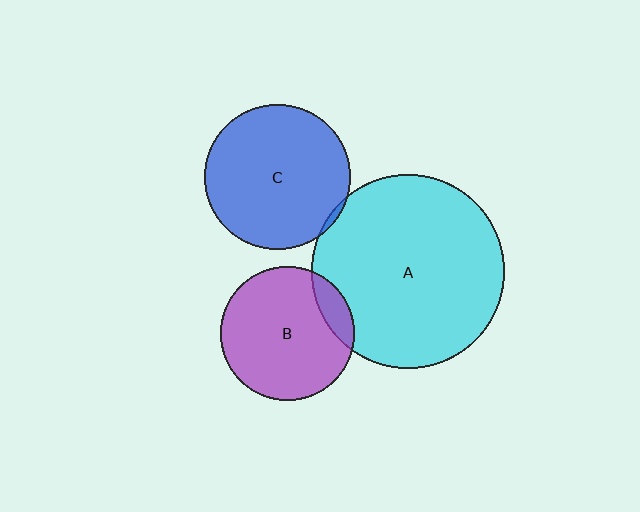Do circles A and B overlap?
Yes.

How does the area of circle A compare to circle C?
Approximately 1.8 times.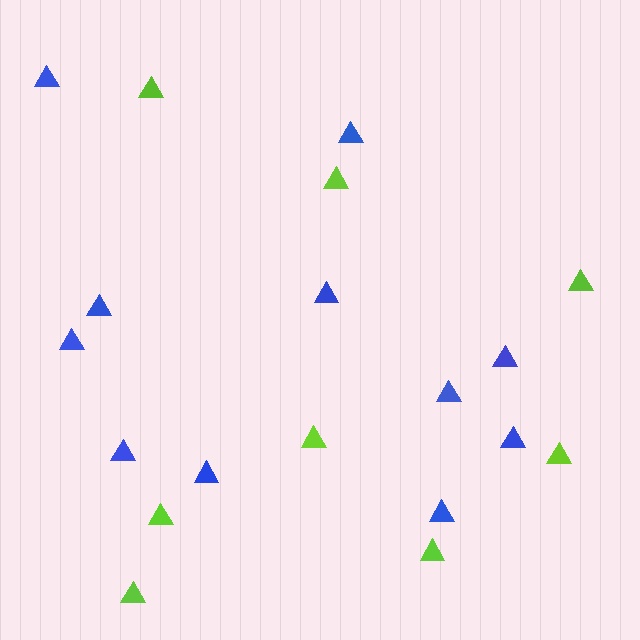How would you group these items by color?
There are 2 groups: one group of lime triangles (8) and one group of blue triangles (11).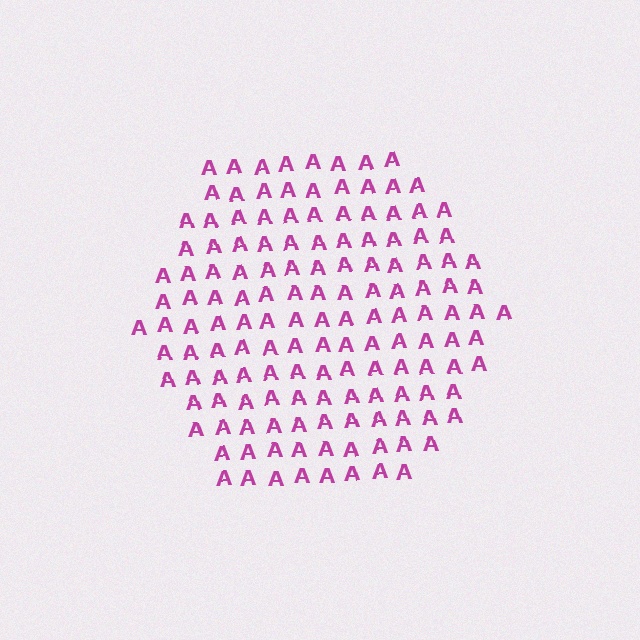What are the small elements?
The small elements are letter A's.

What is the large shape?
The large shape is a hexagon.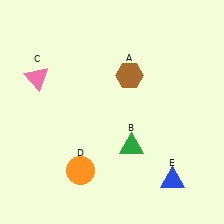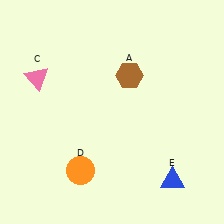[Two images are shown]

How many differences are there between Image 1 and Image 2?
There is 1 difference between the two images.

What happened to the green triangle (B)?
The green triangle (B) was removed in Image 2. It was in the bottom-right area of Image 1.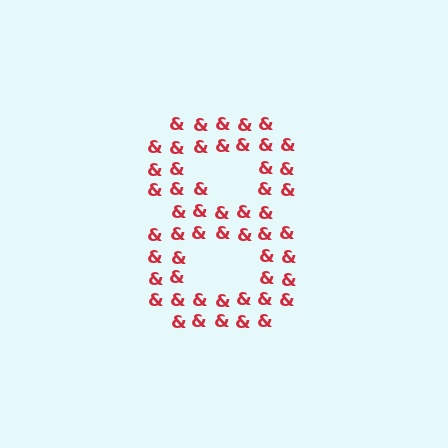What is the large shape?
The large shape is the digit 8.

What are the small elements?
The small elements are ampersands.